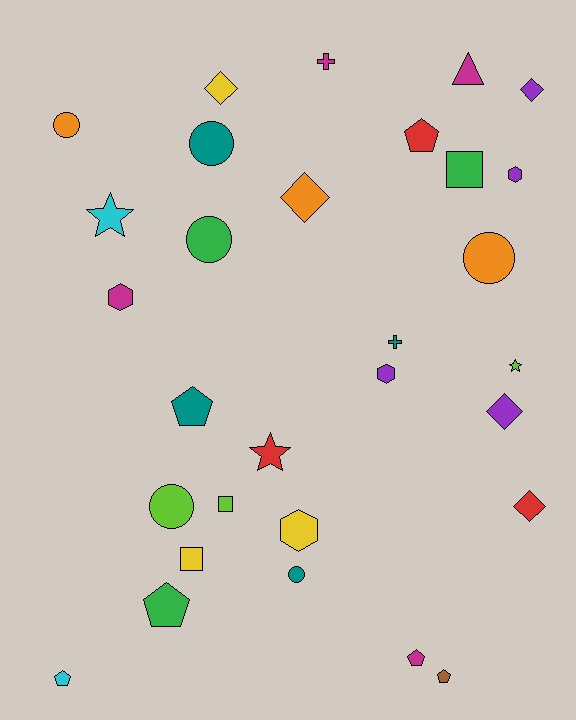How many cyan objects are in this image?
There are 2 cyan objects.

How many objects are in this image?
There are 30 objects.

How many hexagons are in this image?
There are 4 hexagons.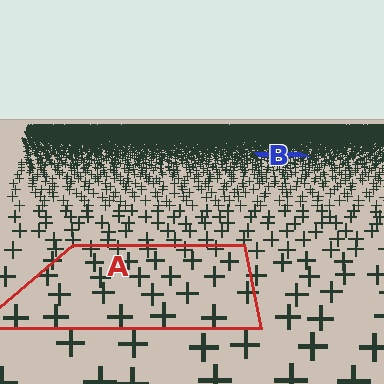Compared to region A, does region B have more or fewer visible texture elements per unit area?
Region B has more texture elements per unit area — they are packed more densely because it is farther away.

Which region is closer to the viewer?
Region A is closer. The texture elements there are larger and more spread out.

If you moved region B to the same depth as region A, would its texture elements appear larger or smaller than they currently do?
They would appear larger. At a closer depth, the same texture elements are projected at a bigger on-screen size.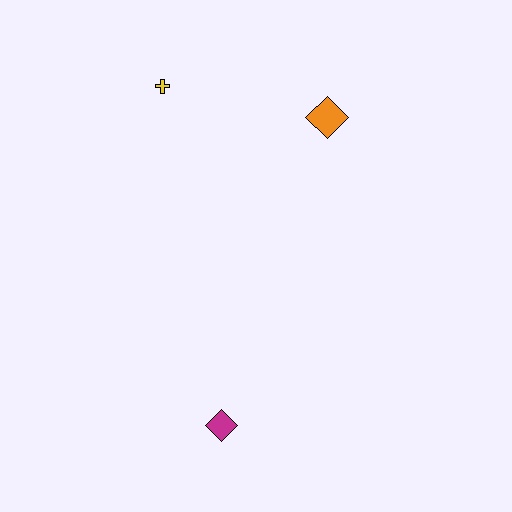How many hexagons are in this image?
There are no hexagons.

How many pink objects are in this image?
There are no pink objects.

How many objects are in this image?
There are 3 objects.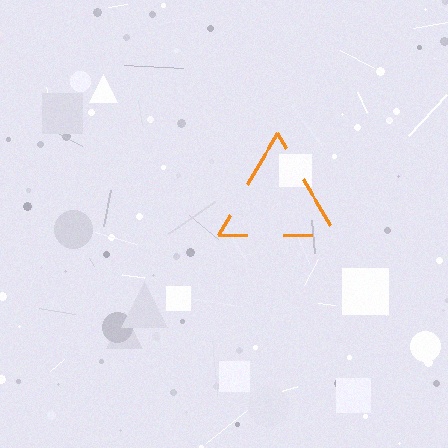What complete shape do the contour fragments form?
The contour fragments form a triangle.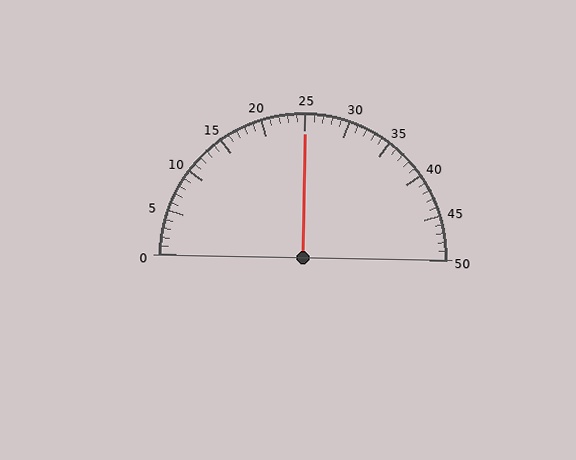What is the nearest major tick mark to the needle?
The nearest major tick mark is 25.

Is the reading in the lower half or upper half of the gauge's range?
The reading is in the upper half of the range (0 to 50).